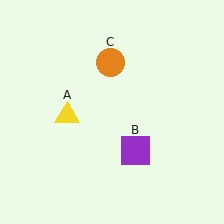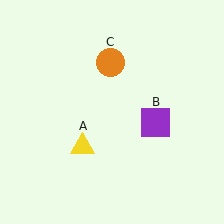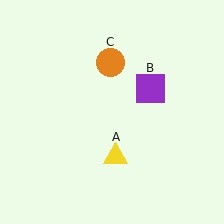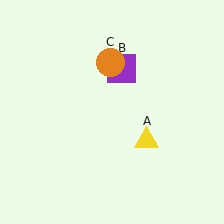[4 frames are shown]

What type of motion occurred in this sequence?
The yellow triangle (object A), purple square (object B) rotated counterclockwise around the center of the scene.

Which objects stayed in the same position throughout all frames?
Orange circle (object C) remained stationary.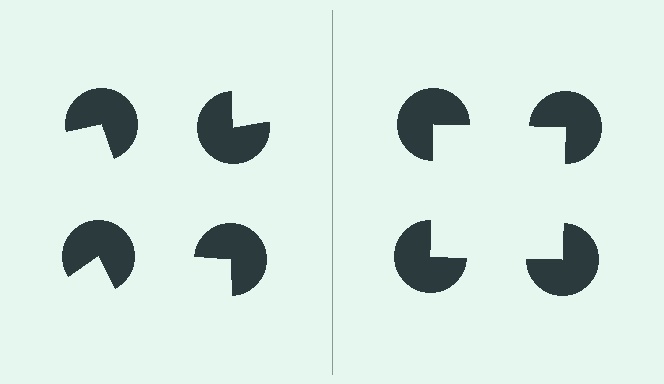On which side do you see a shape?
An illusory square appears on the right side. On the left side the wedge cuts are rotated, so no coherent shape forms.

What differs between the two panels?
The pac-man discs are positioned identically on both sides; only the wedge orientations differ. On the right they align to a square; on the left they are misaligned.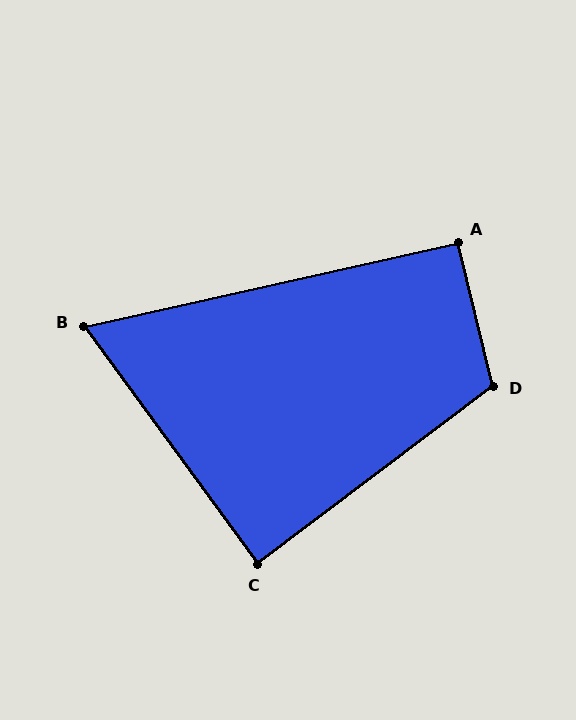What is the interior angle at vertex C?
Approximately 89 degrees (approximately right).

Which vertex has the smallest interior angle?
B, at approximately 67 degrees.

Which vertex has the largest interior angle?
D, at approximately 113 degrees.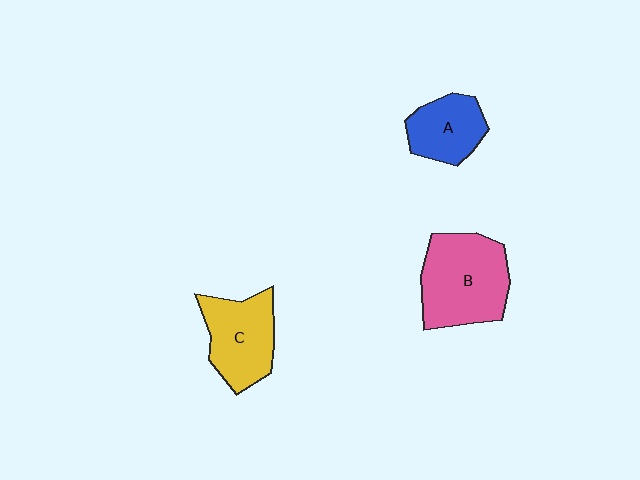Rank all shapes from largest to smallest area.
From largest to smallest: B (pink), C (yellow), A (blue).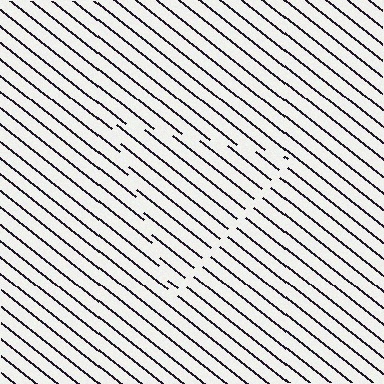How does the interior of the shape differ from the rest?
The interior of the shape contains the same grating, shifted by half a period — the contour is defined by the phase discontinuity where line-ends from the inner and outer gratings abut.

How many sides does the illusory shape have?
3 sides — the line-ends trace a triangle.